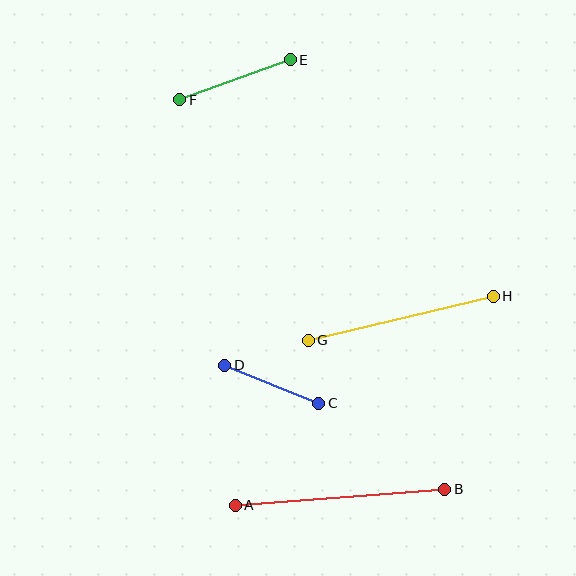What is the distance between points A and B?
The distance is approximately 210 pixels.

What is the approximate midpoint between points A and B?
The midpoint is at approximately (340, 497) pixels.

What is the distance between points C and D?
The distance is approximately 102 pixels.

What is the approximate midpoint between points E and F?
The midpoint is at approximately (235, 80) pixels.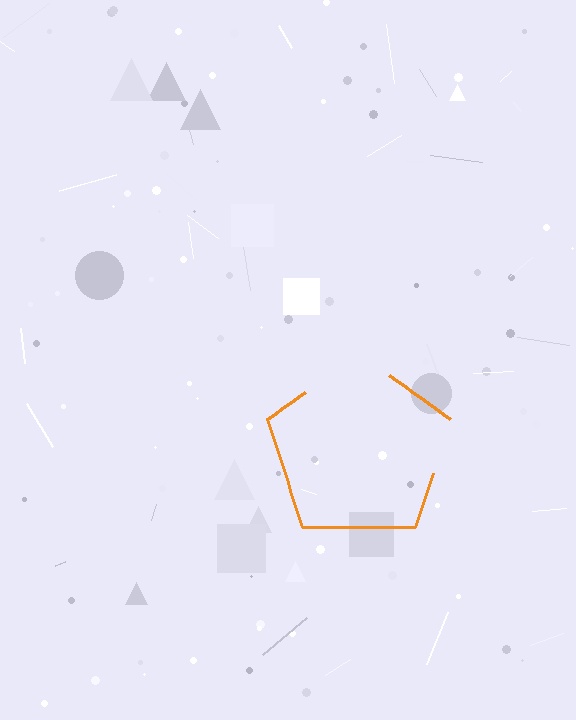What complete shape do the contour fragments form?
The contour fragments form a pentagon.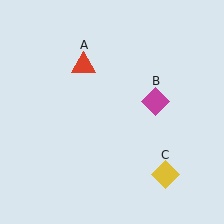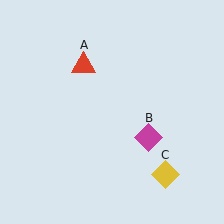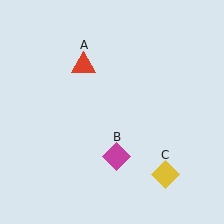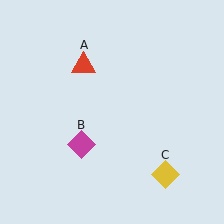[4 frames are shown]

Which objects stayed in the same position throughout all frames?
Red triangle (object A) and yellow diamond (object C) remained stationary.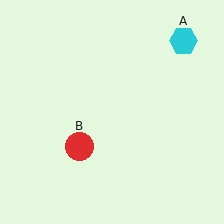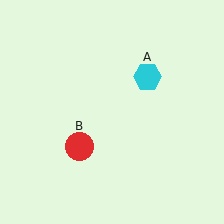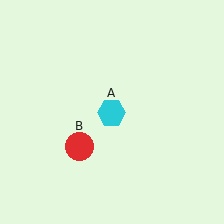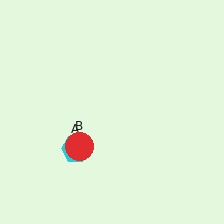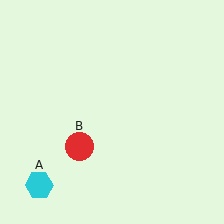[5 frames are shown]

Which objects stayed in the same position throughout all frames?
Red circle (object B) remained stationary.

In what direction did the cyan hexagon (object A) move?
The cyan hexagon (object A) moved down and to the left.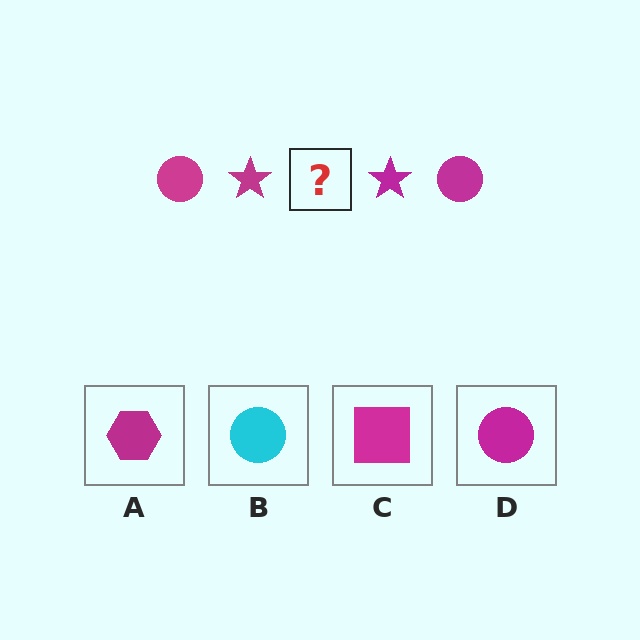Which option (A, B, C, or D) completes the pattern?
D.